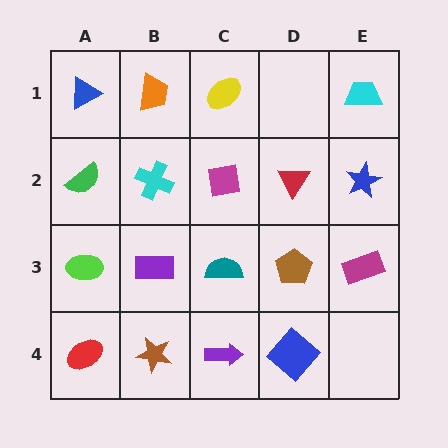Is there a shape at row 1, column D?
No, that cell is empty.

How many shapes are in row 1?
4 shapes.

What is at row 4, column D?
A blue diamond.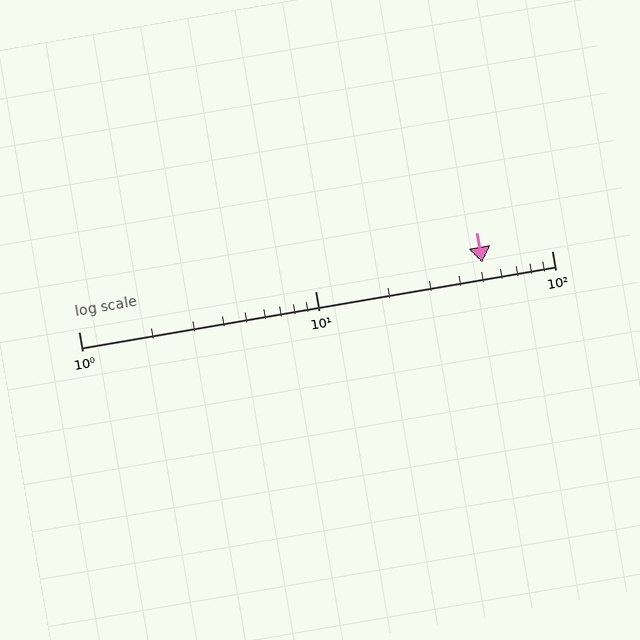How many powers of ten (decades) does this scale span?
The scale spans 2 decades, from 1 to 100.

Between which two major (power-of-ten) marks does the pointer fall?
The pointer is between 10 and 100.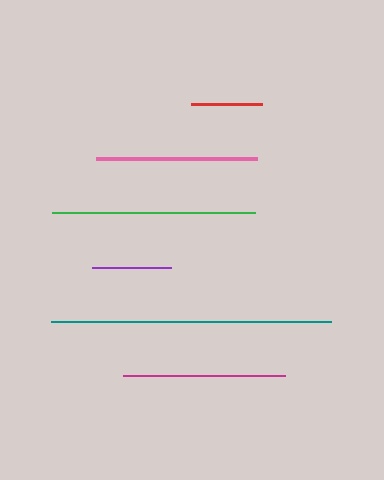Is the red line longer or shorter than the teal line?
The teal line is longer than the red line.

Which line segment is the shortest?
The red line is the shortest at approximately 72 pixels.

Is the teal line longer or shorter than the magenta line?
The teal line is longer than the magenta line.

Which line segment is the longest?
The teal line is the longest at approximately 281 pixels.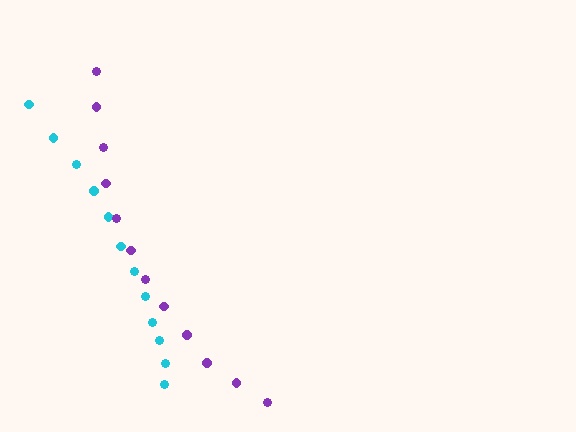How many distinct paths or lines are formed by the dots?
There are 2 distinct paths.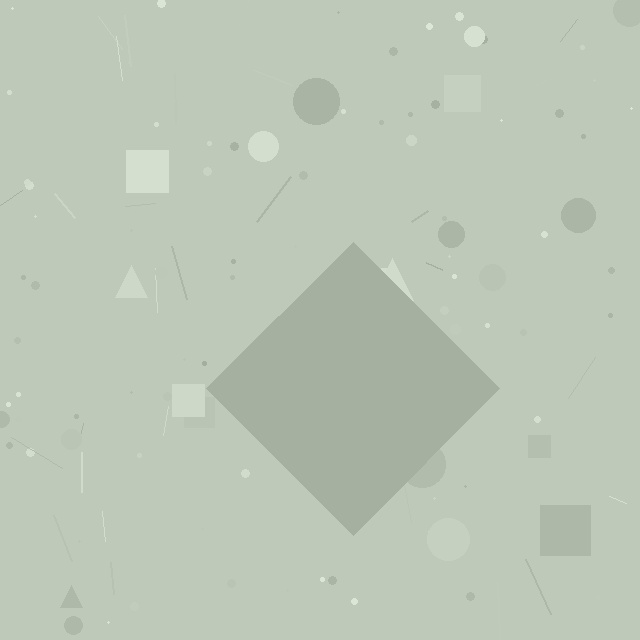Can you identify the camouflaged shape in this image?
The camouflaged shape is a diamond.